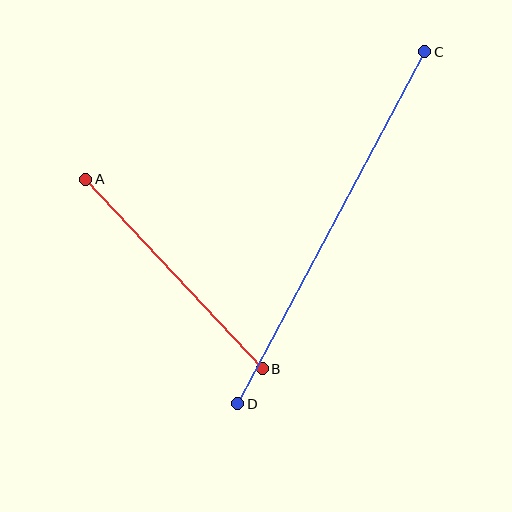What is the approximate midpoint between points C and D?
The midpoint is at approximately (331, 228) pixels.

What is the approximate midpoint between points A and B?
The midpoint is at approximately (174, 274) pixels.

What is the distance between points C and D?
The distance is approximately 399 pixels.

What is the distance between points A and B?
The distance is approximately 259 pixels.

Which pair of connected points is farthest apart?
Points C and D are farthest apart.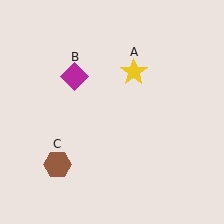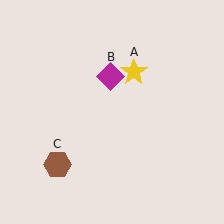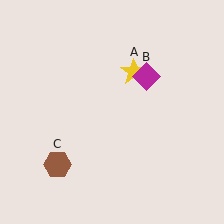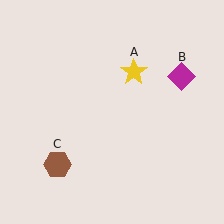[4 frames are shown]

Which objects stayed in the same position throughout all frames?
Yellow star (object A) and brown hexagon (object C) remained stationary.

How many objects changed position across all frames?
1 object changed position: magenta diamond (object B).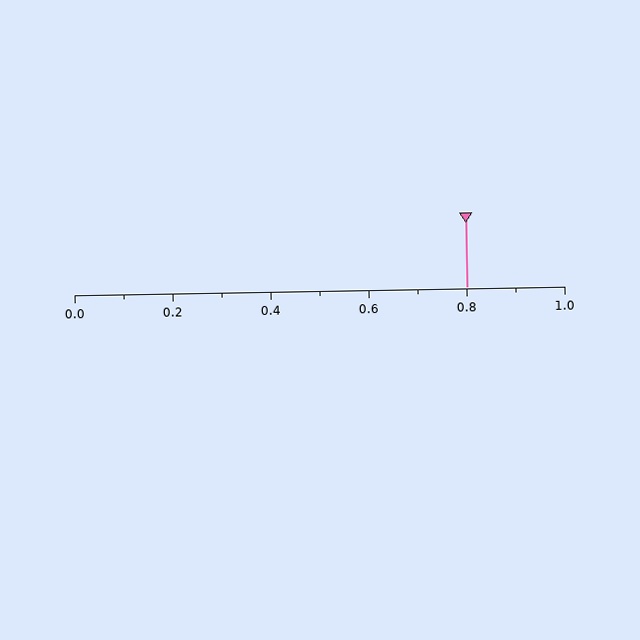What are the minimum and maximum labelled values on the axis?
The axis runs from 0.0 to 1.0.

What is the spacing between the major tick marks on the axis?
The major ticks are spaced 0.2 apart.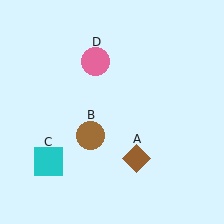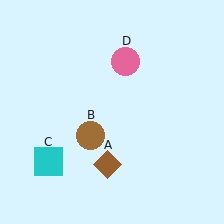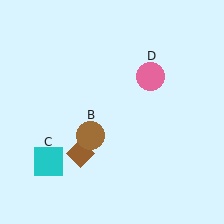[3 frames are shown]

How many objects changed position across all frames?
2 objects changed position: brown diamond (object A), pink circle (object D).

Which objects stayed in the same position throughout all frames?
Brown circle (object B) and cyan square (object C) remained stationary.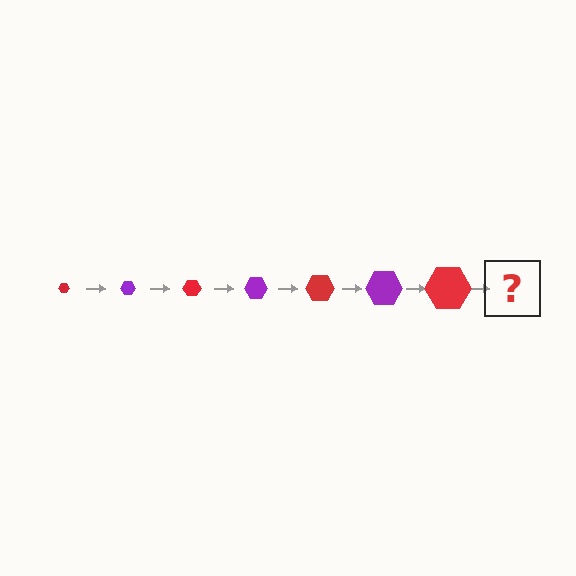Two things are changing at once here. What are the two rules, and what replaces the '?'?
The two rules are that the hexagon grows larger each step and the color cycles through red and purple. The '?' should be a purple hexagon, larger than the previous one.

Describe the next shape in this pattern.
It should be a purple hexagon, larger than the previous one.